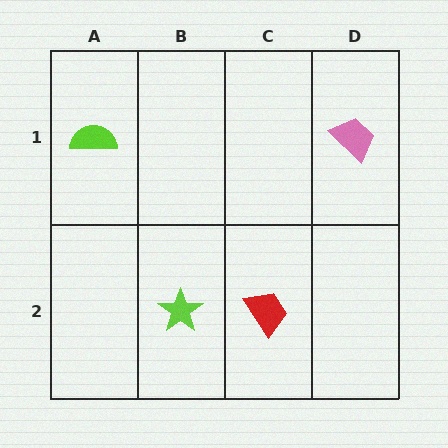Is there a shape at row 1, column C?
No, that cell is empty.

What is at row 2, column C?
A red trapezoid.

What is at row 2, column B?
A lime star.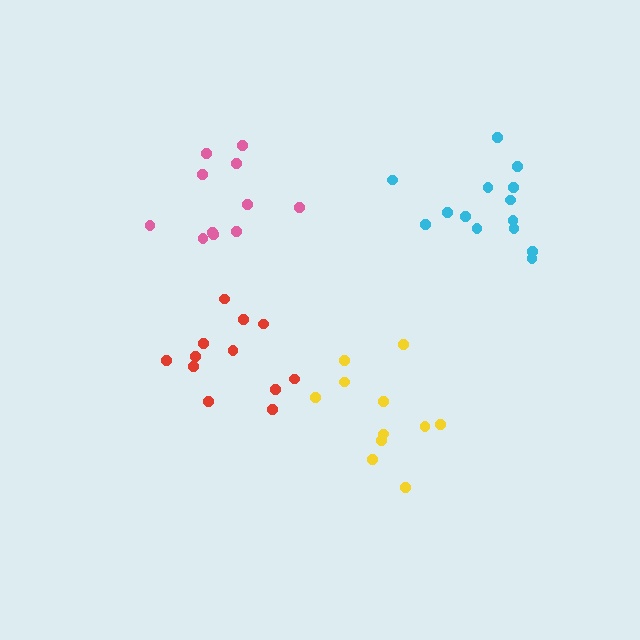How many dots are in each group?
Group 1: 12 dots, Group 2: 11 dots, Group 3: 14 dots, Group 4: 11 dots (48 total).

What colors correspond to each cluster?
The clusters are colored: red, pink, cyan, yellow.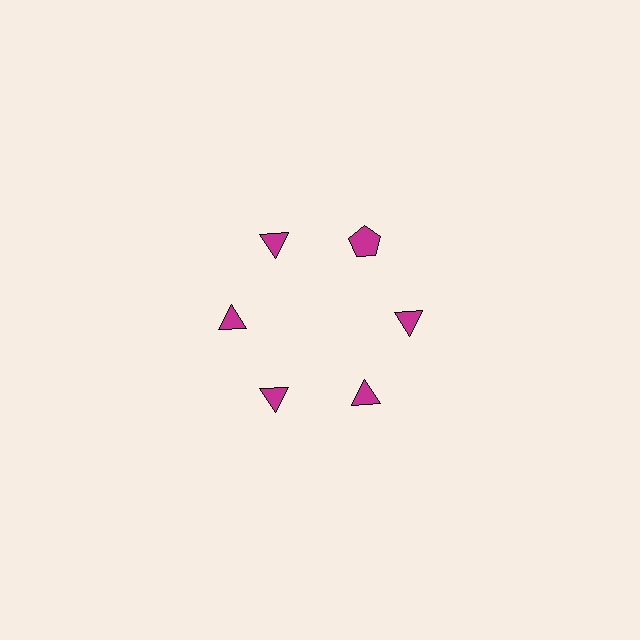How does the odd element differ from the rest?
It has a different shape: pentagon instead of triangle.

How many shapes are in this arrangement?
There are 6 shapes arranged in a ring pattern.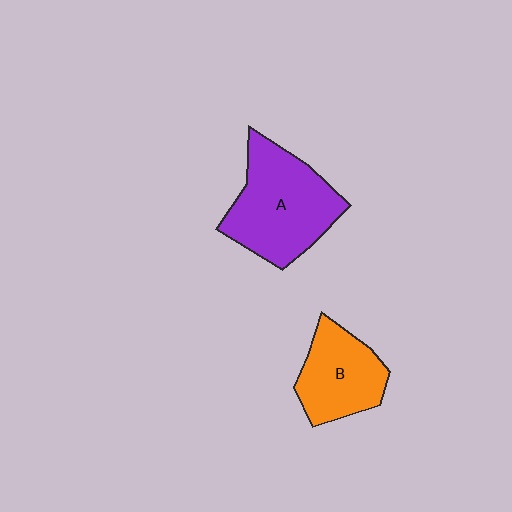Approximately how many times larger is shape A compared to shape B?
Approximately 1.5 times.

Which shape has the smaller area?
Shape B (orange).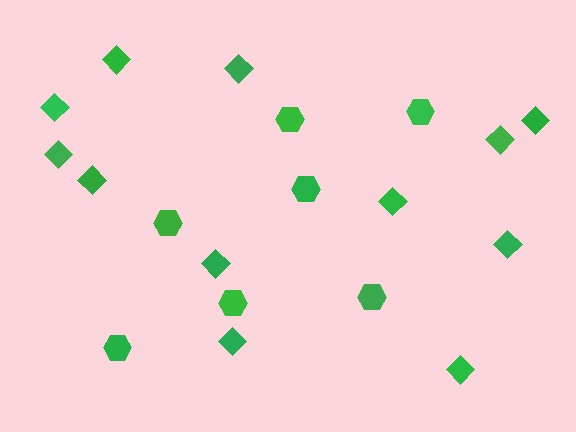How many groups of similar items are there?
There are 2 groups: one group of diamonds (12) and one group of hexagons (7).